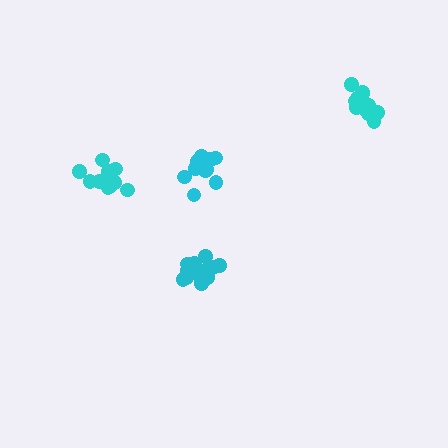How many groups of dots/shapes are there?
There are 4 groups.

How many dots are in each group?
Group 1: 11 dots, Group 2: 16 dots, Group 3: 13 dots, Group 4: 16 dots (56 total).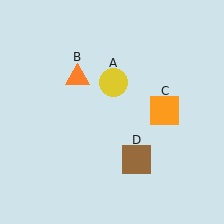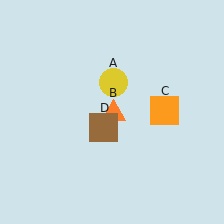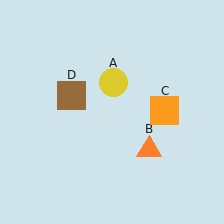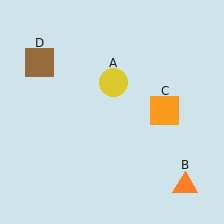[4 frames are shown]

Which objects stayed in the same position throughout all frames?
Yellow circle (object A) and orange square (object C) remained stationary.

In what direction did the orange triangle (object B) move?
The orange triangle (object B) moved down and to the right.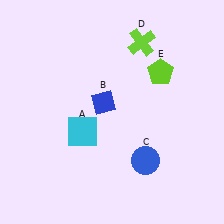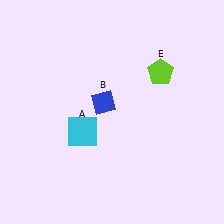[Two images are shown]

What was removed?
The lime cross (D), the blue circle (C) were removed in Image 2.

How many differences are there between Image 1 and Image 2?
There are 2 differences between the two images.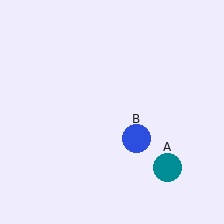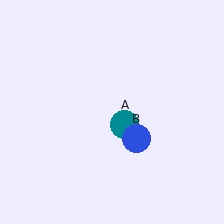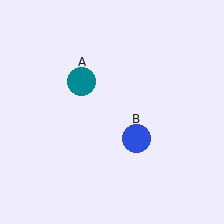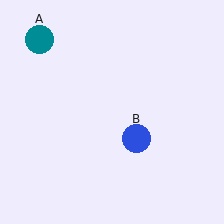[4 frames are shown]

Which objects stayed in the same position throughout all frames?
Blue circle (object B) remained stationary.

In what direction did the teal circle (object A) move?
The teal circle (object A) moved up and to the left.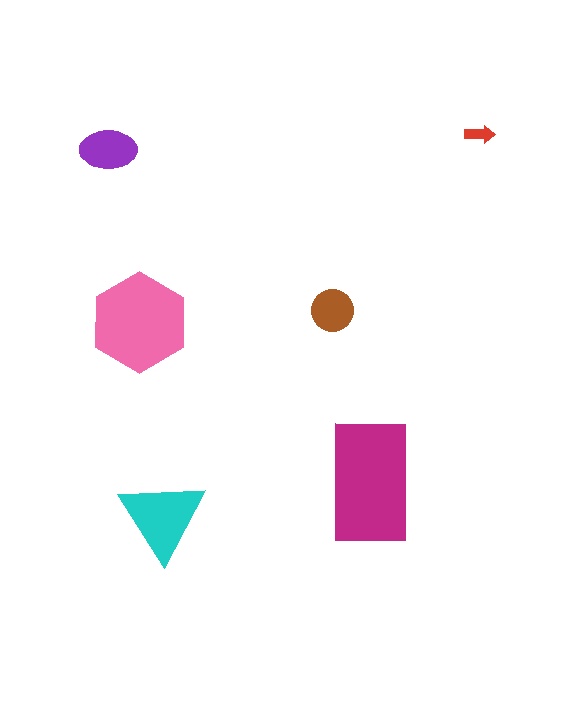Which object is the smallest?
The red arrow.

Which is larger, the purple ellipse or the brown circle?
The purple ellipse.